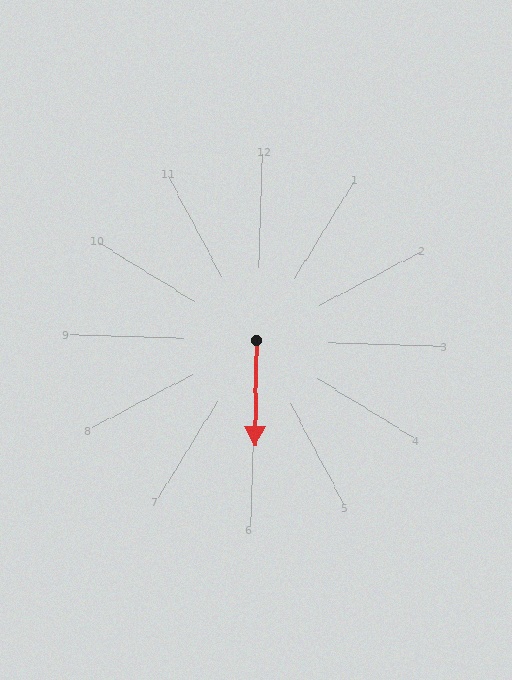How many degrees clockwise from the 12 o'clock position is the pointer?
Approximately 179 degrees.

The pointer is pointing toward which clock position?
Roughly 6 o'clock.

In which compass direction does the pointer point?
South.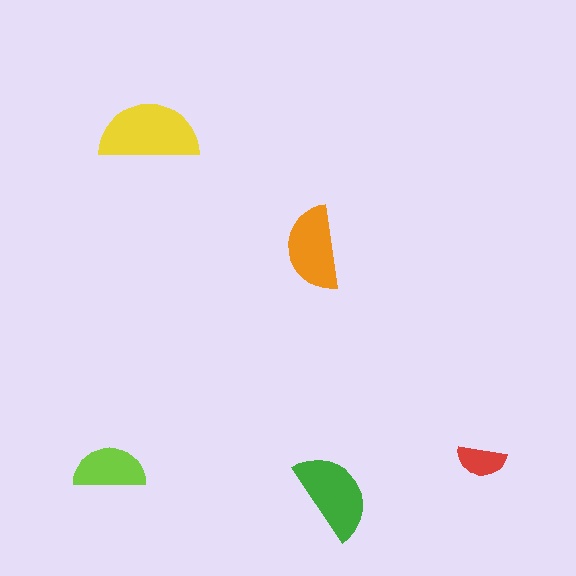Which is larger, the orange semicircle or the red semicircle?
The orange one.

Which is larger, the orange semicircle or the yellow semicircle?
The yellow one.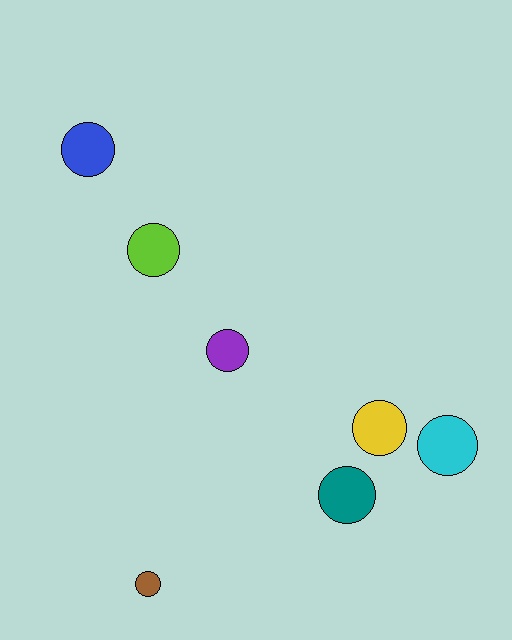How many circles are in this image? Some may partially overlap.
There are 7 circles.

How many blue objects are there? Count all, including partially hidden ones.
There is 1 blue object.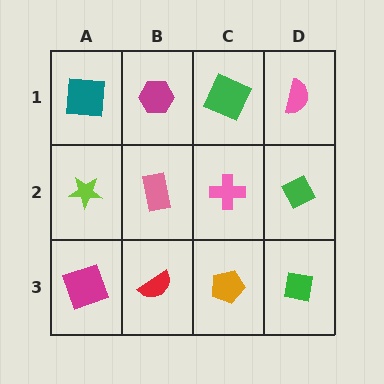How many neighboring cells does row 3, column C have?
3.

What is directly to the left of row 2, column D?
A pink cross.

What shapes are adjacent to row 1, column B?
A pink rectangle (row 2, column B), a teal square (row 1, column A), a green square (row 1, column C).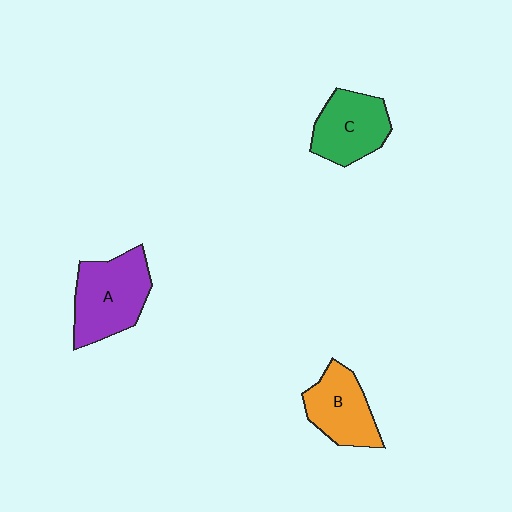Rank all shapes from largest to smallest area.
From largest to smallest: A (purple), C (green), B (orange).